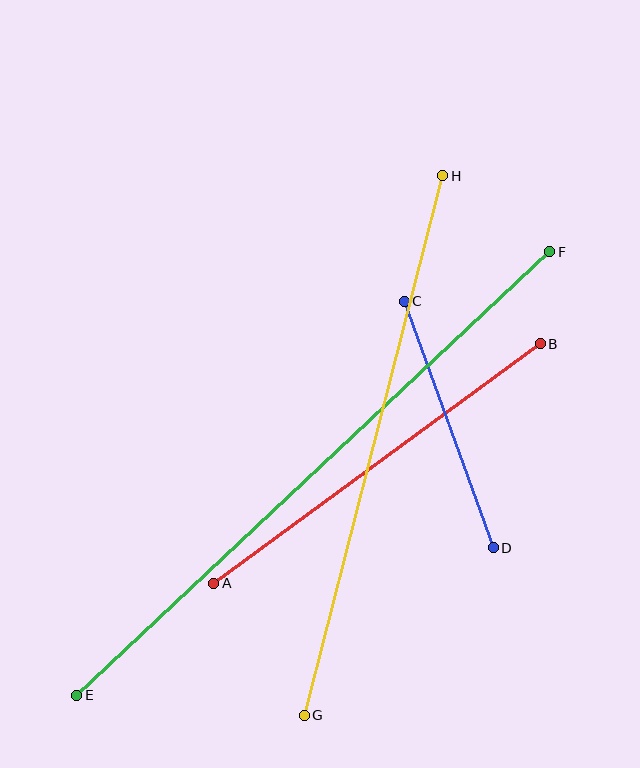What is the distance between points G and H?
The distance is approximately 557 pixels.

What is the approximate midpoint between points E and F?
The midpoint is at approximately (313, 474) pixels.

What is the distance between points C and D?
The distance is approximately 262 pixels.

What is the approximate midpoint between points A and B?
The midpoint is at approximately (377, 463) pixels.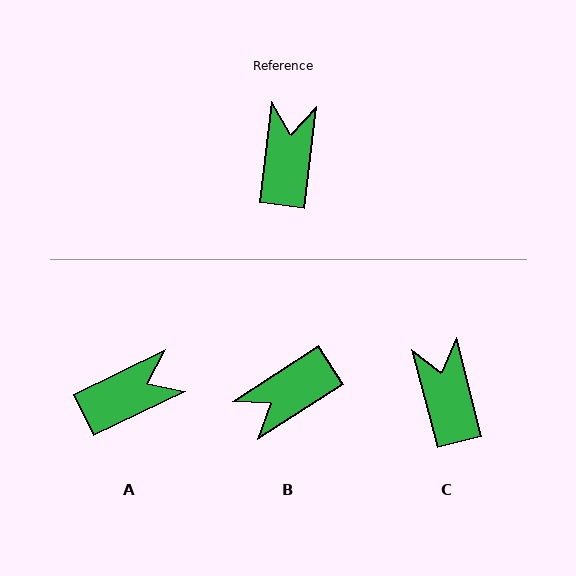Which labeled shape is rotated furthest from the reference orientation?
B, about 130 degrees away.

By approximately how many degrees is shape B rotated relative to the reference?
Approximately 130 degrees counter-clockwise.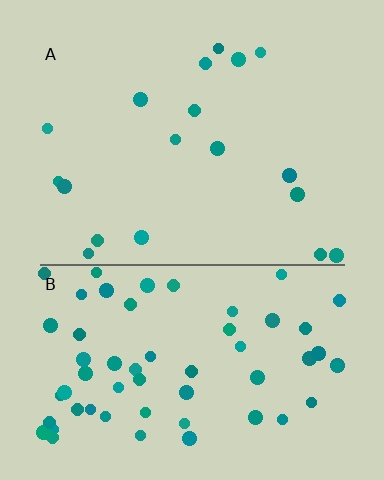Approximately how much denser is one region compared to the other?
Approximately 3.4× — region B over region A.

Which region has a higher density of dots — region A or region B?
B (the bottom).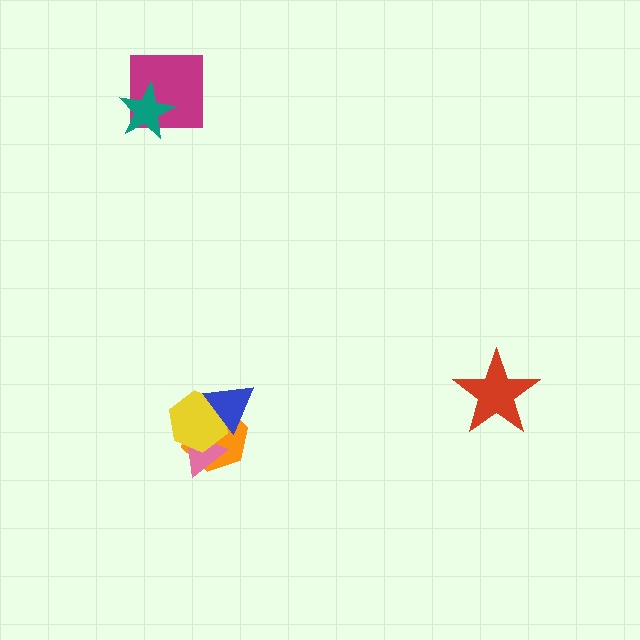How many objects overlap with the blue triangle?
2 objects overlap with the blue triangle.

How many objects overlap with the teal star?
1 object overlaps with the teal star.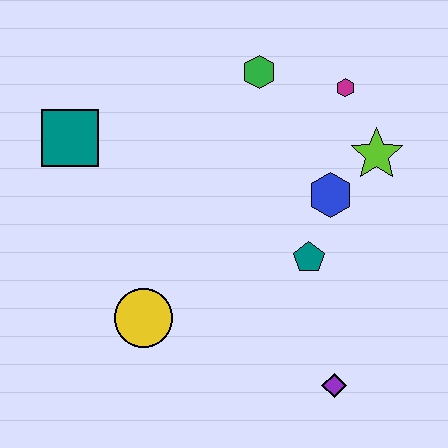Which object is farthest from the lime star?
The teal square is farthest from the lime star.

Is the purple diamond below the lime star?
Yes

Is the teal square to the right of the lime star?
No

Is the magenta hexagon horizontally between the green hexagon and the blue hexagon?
No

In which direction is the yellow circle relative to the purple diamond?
The yellow circle is to the left of the purple diamond.